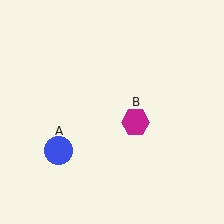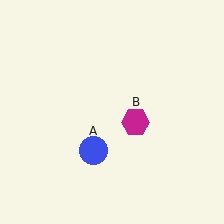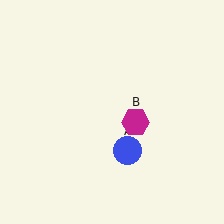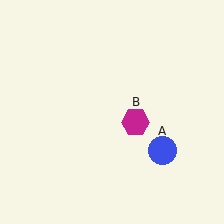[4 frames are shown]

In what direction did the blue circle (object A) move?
The blue circle (object A) moved right.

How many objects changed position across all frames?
1 object changed position: blue circle (object A).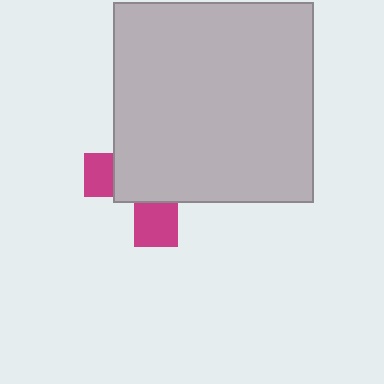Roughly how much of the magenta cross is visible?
A small part of it is visible (roughly 30%).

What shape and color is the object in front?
The object in front is a light gray square.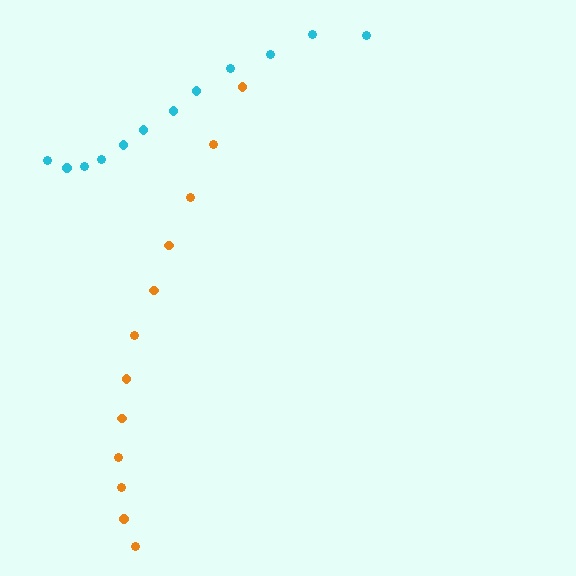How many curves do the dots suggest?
There are 2 distinct paths.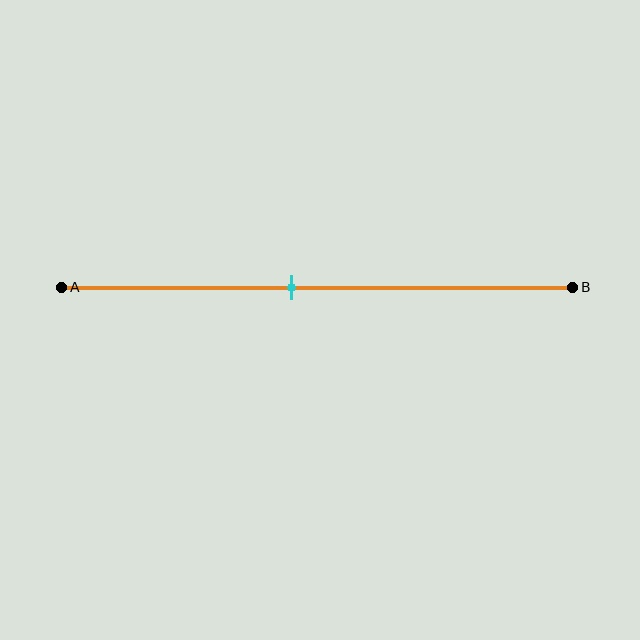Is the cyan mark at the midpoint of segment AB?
No, the mark is at about 45% from A, not at the 50% midpoint.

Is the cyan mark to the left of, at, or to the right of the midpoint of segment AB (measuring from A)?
The cyan mark is to the left of the midpoint of segment AB.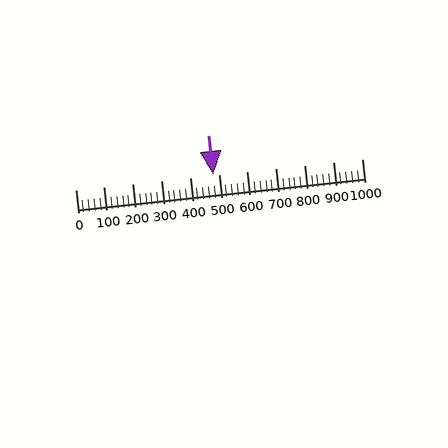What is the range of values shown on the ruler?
The ruler shows values from 0 to 1000.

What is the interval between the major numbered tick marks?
The major tick marks are spaced 100 units apart.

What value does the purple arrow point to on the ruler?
The purple arrow points to approximately 480.